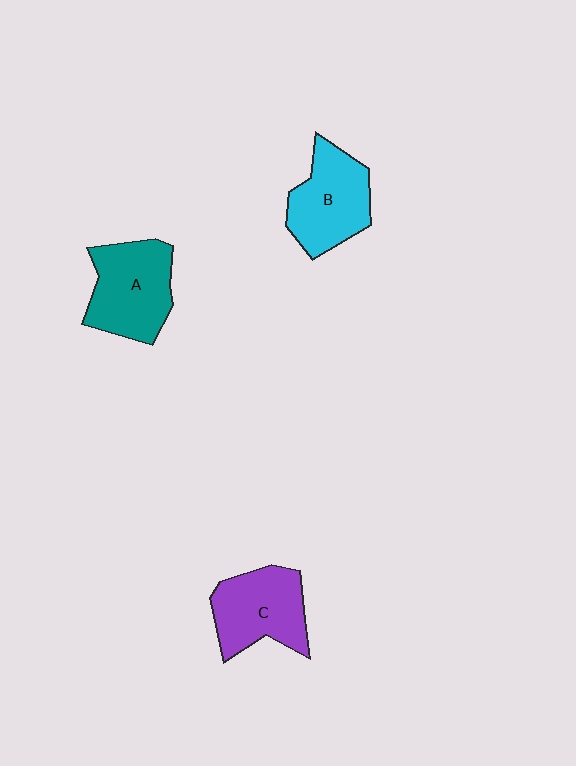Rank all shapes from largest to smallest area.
From largest to smallest: A (teal), B (cyan), C (purple).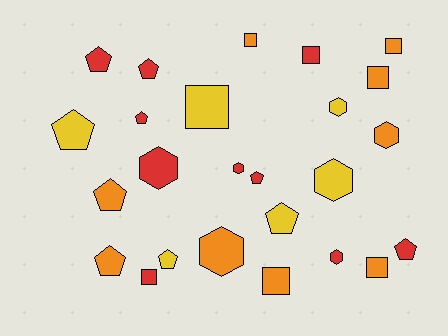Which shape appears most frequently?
Pentagon, with 10 objects.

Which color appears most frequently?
Red, with 10 objects.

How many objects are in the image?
There are 25 objects.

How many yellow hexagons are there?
There are 2 yellow hexagons.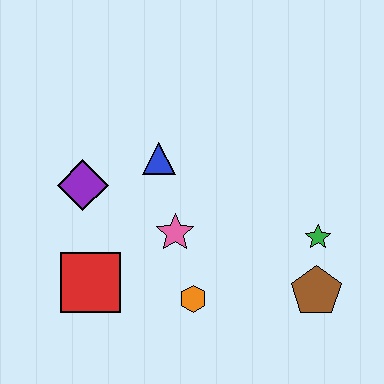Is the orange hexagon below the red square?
Yes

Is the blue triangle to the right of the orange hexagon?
No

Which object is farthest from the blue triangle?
The brown pentagon is farthest from the blue triangle.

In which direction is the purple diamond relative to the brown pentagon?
The purple diamond is to the left of the brown pentagon.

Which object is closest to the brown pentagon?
The green star is closest to the brown pentagon.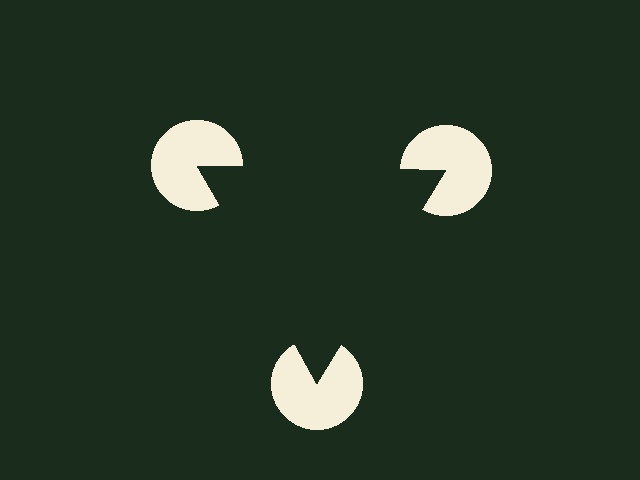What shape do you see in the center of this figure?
An illusory triangle — its edges are inferred from the aligned wedge cuts in the pac-man discs, not physically drawn.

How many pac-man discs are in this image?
There are 3 — one at each vertex of the illusory triangle.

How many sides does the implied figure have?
3 sides.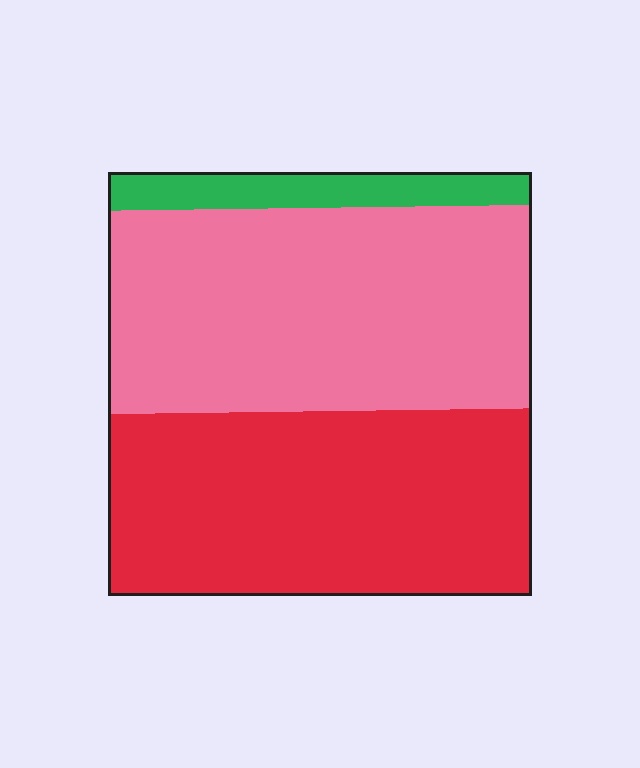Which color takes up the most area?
Pink, at roughly 50%.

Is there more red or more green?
Red.